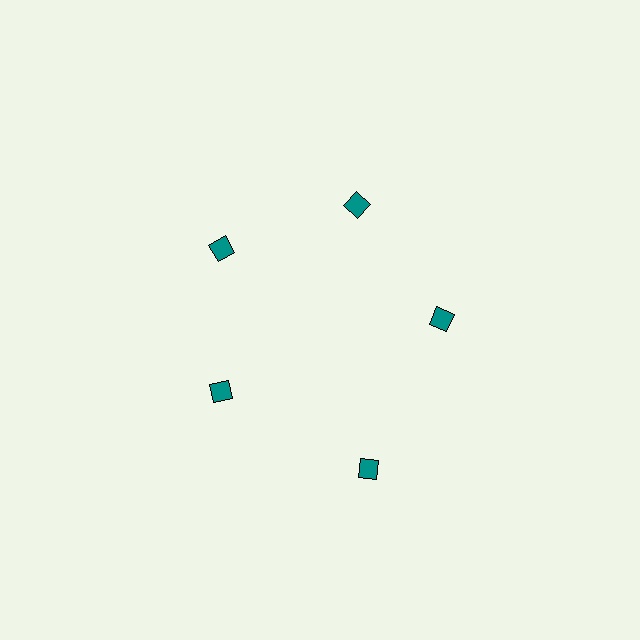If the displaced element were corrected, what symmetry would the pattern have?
It would have 5-fold rotational symmetry — the pattern would map onto itself every 72 degrees.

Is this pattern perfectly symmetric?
No. The 5 teal diamonds are arranged in a ring, but one element near the 5 o'clock position is pushed outward from the center, breaking the 5-fold rotational symmetry.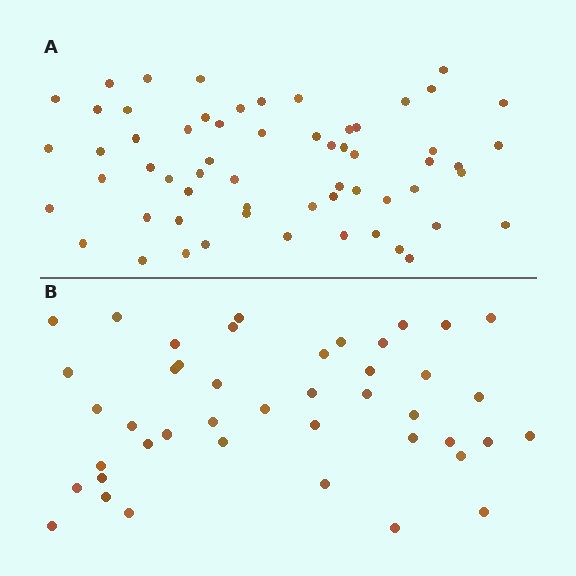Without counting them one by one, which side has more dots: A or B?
Region A (the top region) has more dots.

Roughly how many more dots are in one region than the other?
Region A has approximately 15 more dots than region B.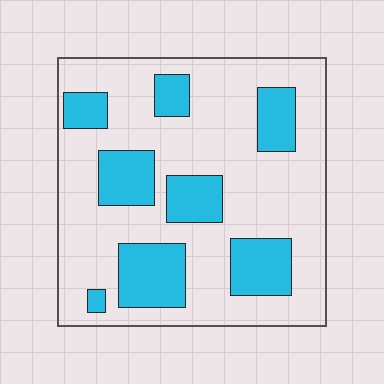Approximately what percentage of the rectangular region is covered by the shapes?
Approximately 30%.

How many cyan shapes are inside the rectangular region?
8.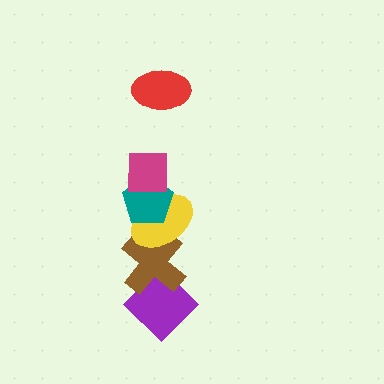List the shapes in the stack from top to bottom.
From top to bottom: the red ellipse, the magenta square, the teal pentagon, the yellow ellipse, the brown cross, the purple diamond.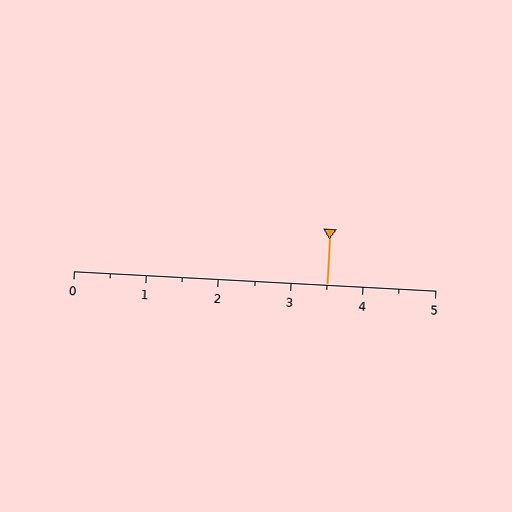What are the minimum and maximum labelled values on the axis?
The axis runs from 0 to 5.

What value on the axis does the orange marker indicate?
The marker indicates approximately 3.5.